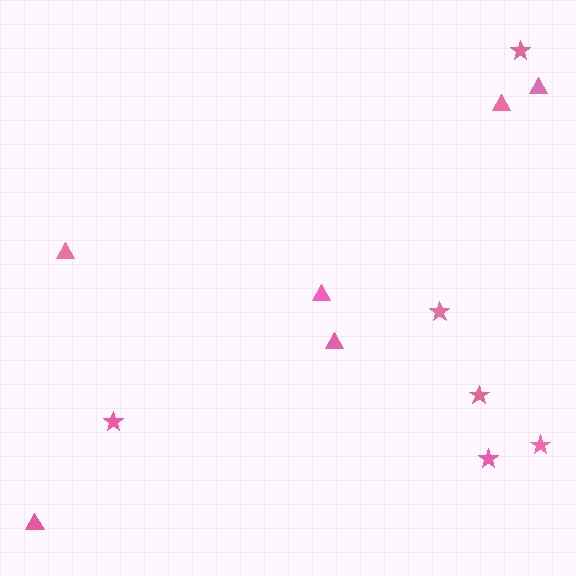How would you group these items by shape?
There are 2 groups: one group of stars (6) and one group of triangles (6).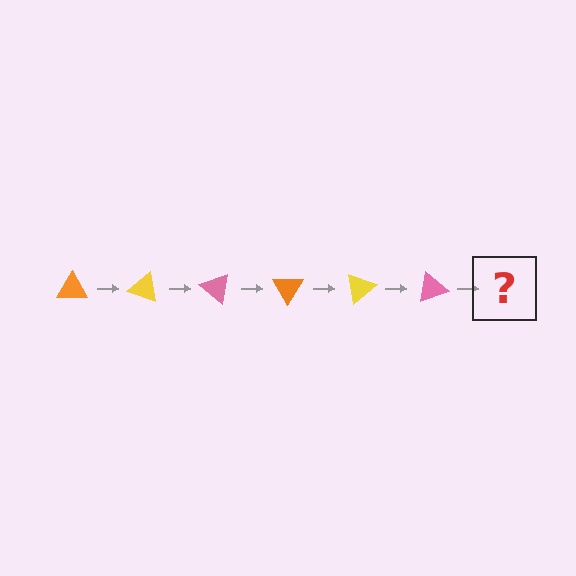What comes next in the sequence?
The next element should be an orange triangle, rotated 120 degrees from the start.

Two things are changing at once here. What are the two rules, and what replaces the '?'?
The two rules are that it rotates 20 degrees each step and the color cycles through orange, yellow, and pink. The '?' should be an orange triangle, rotated 120 degrees from the start.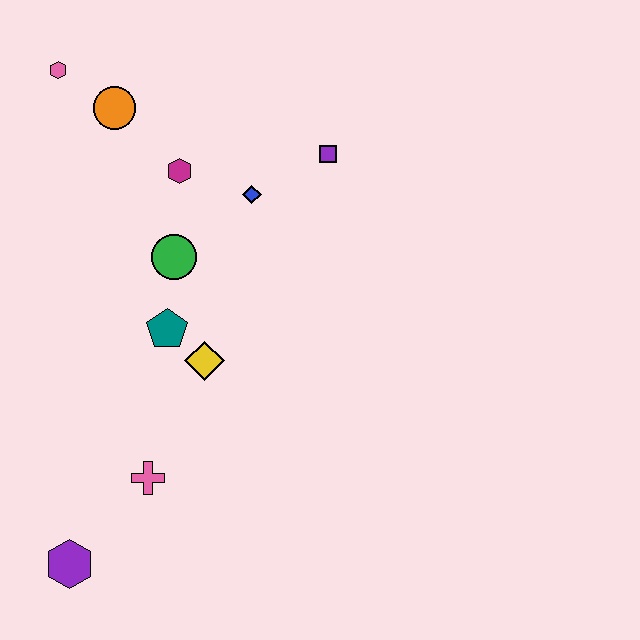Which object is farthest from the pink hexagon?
The purple hexagon is farthest from the pink hexagon.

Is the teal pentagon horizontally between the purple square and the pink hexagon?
Yes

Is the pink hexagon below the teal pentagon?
No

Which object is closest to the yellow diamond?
The teal pentagon is closest to the yellow diamond.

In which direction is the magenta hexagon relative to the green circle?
The magenta hexagon is above the green circle.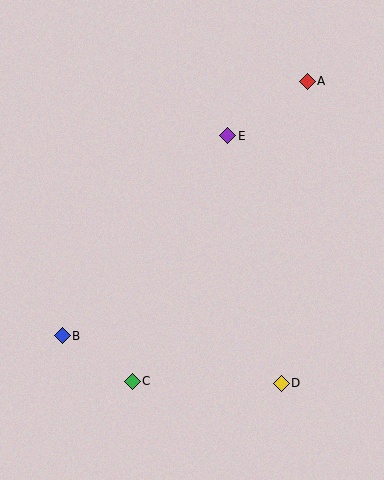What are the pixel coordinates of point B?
Point B is at (62, 336).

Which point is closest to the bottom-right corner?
Point D is closest to the bottom-right corner.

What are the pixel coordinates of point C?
Point C is at (132, 381).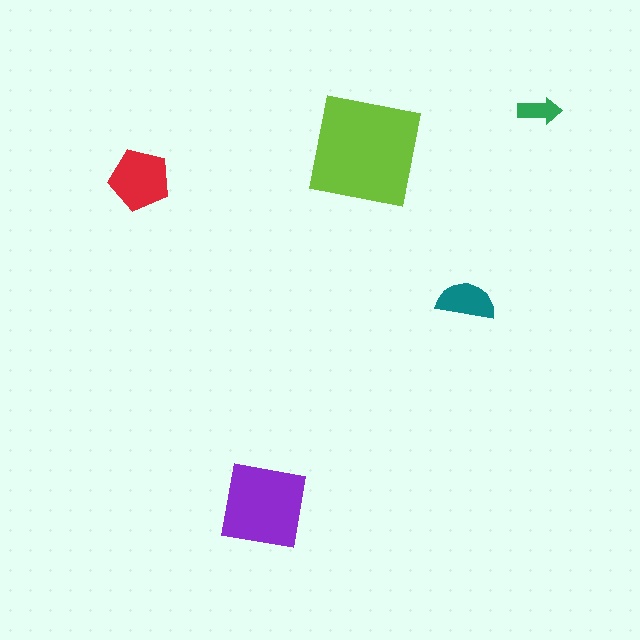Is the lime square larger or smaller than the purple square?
Larger.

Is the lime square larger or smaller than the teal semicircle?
Larger.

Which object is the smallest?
The green arrow.